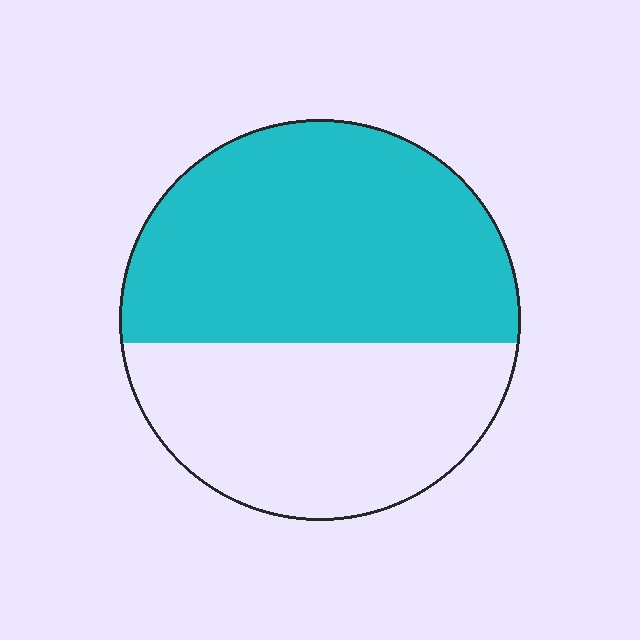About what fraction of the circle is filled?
About three fifths (3/5).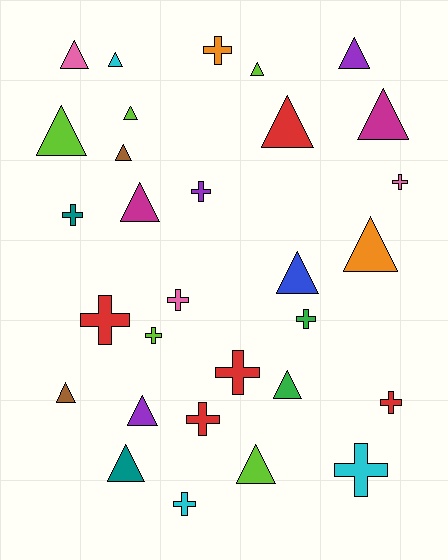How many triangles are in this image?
There are 17 triangles.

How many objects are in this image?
There are 30 objects.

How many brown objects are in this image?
There are 2 brown objects.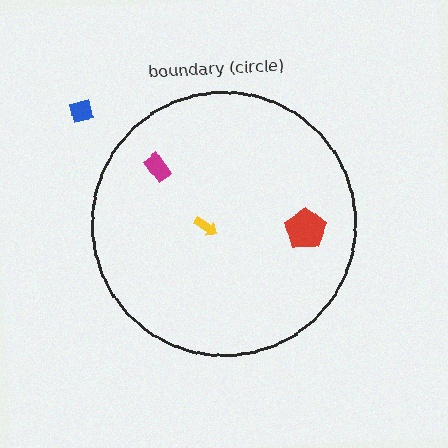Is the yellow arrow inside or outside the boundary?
Inside.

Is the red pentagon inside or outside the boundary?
Inside.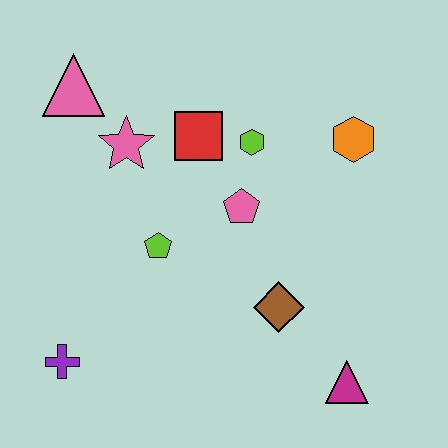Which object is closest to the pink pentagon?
The lime hexagon is closest to the pink pentagon.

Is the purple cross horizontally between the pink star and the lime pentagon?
No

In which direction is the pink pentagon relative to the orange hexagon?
The pink pentagon is to the left of the orange hexagon.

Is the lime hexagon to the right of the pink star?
Yes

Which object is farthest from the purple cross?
The orange hexagon is farthest from the purple cross.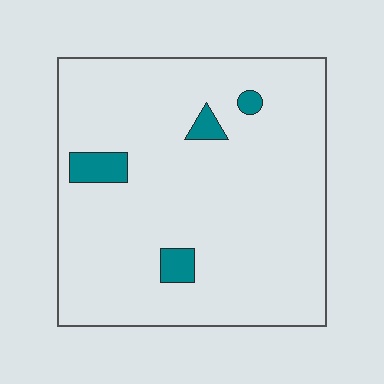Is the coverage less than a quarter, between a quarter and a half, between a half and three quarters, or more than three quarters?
Less than a quarter.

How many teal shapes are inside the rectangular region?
4.